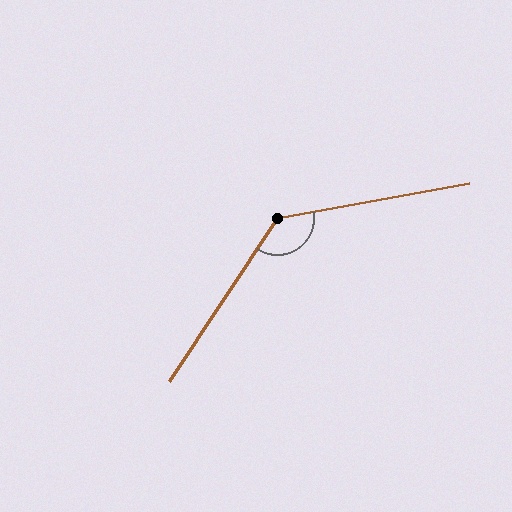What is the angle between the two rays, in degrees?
Approximately 134 degrees.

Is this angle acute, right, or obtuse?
It is obtuse.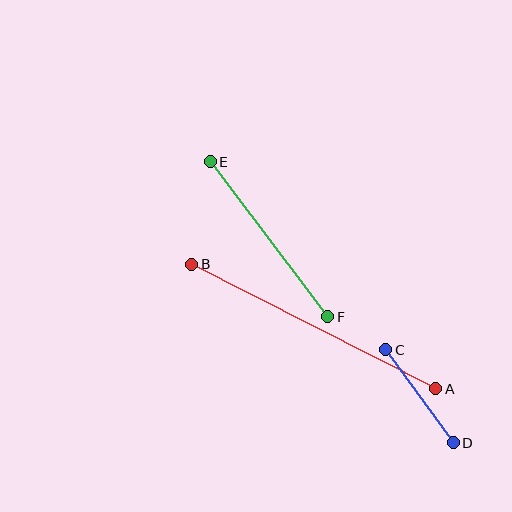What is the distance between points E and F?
The distance is approximately 195 pixels.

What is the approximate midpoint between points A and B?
The midpoint is at approximately (314, 326) pixels.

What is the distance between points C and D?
The distance is approximately 115 pixels.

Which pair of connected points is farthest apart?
Points A and B are farthest apart.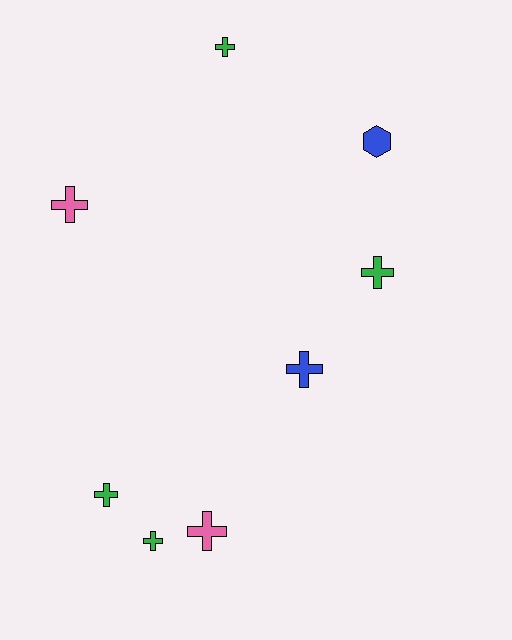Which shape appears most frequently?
Cross, with 7 objects.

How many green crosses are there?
There are 4 green crosses.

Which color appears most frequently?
Green, with 4 objects.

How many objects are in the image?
There are 8 objects.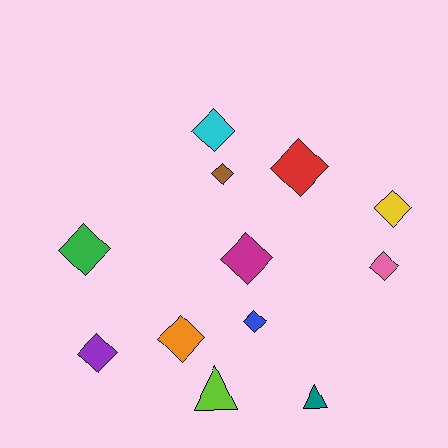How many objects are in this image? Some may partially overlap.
There are 12 objects.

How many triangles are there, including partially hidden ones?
There are 2 triangles.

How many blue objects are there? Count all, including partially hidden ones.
There is 1 blue object.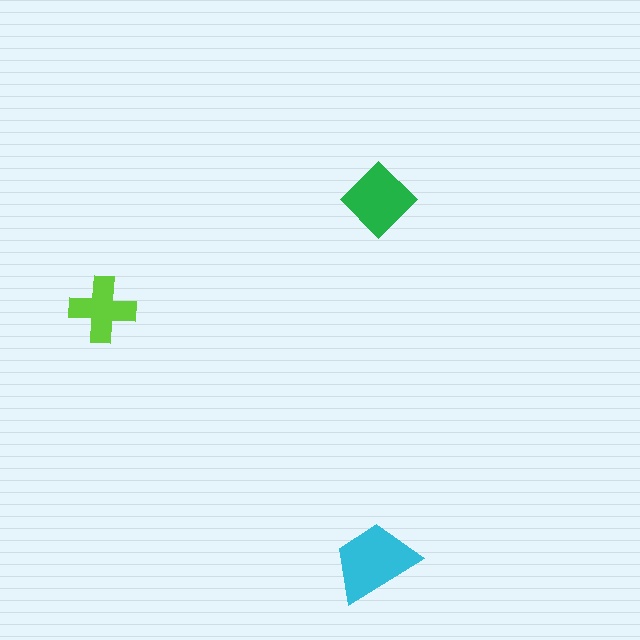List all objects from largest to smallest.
The cyan trapezoid, the green diamond, the lime cross.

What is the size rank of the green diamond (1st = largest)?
2nd.